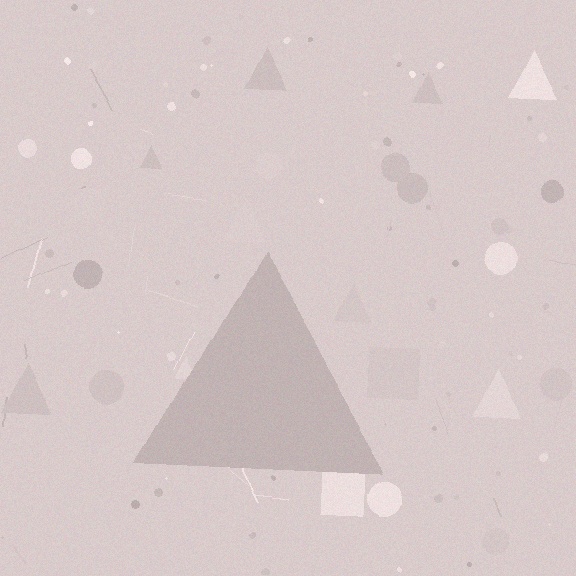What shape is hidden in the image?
A triangle is hidden in the image.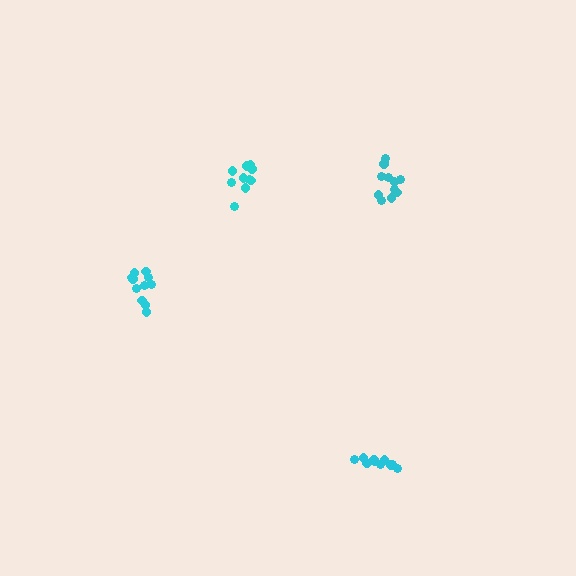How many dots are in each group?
Group 1: 10 dots, Group 2: 11 dots, Group 3: 10 dots, Group 4: 11 dots (42 total).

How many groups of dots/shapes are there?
There are 4 groups.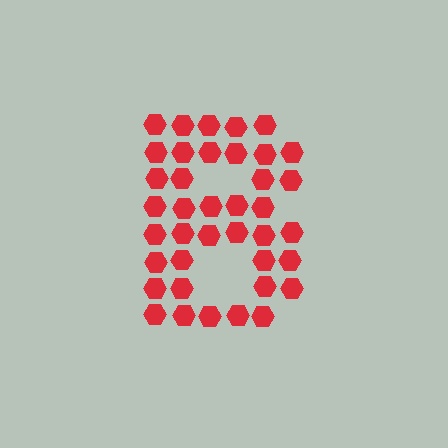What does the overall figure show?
The overall figure shows the letter B.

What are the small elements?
The small elements are hexagons.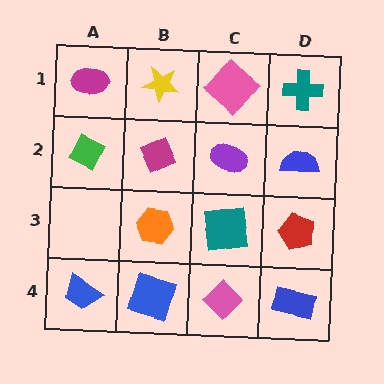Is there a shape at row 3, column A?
No, that cell is empty.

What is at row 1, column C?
A pink diamond.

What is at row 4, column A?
A blue trapezoid.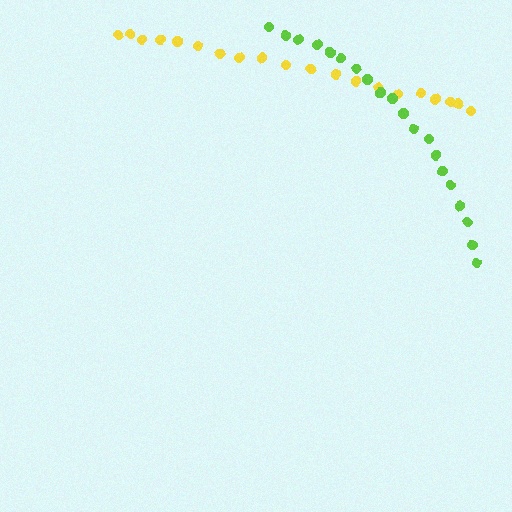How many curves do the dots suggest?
There are 2 distinct paths.